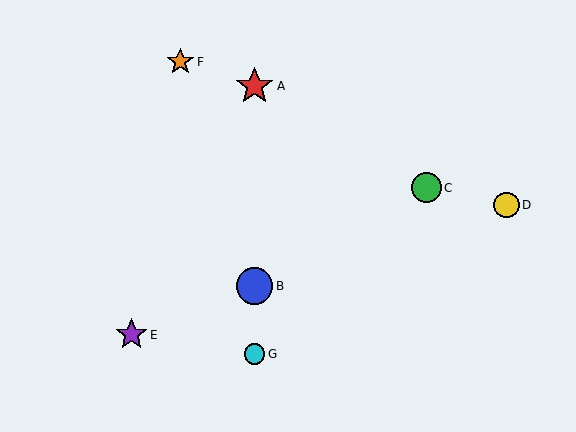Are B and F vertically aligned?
No, B is at x≈255 and F is at x≈180.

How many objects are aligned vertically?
3 objects (A, B, G) are aligned vertically.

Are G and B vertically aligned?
Yes, both are at x≈255.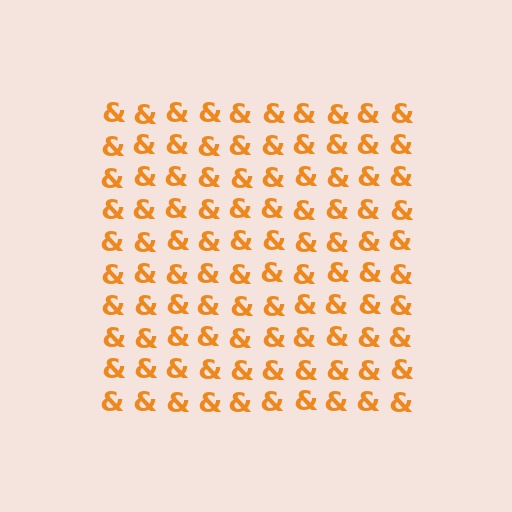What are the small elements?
The small elements are ampersands.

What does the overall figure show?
The overall figure shows a square.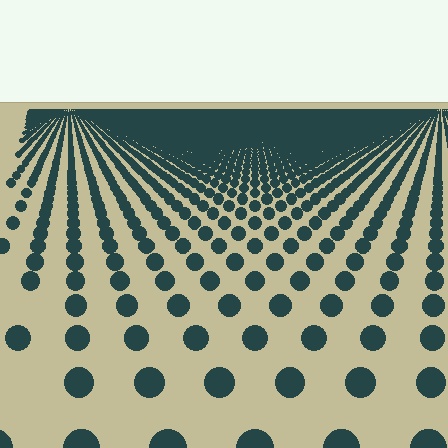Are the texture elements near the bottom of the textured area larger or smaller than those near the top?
Larger. Near the bottom, elements are closer to the viewer and appear at a bigger on-screen size.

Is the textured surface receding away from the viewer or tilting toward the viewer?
The surface is receding away from the viewer. Texture elements get smaller and denser toward the top.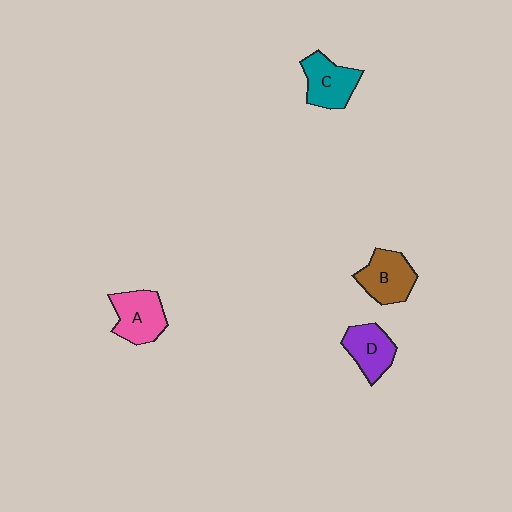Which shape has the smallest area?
Shape D (purple).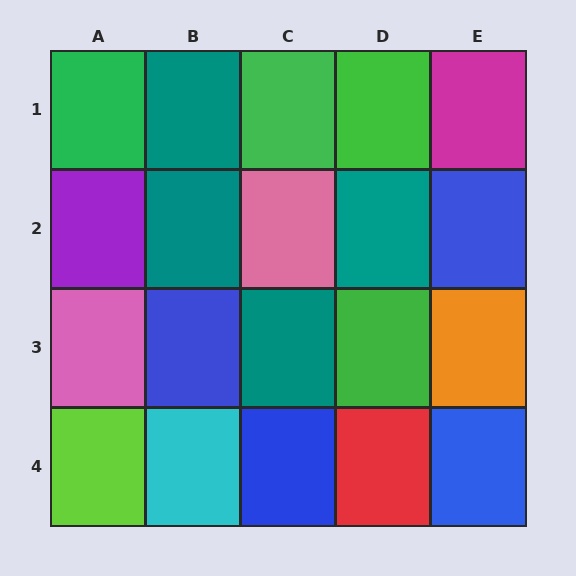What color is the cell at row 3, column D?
Green.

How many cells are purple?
1 cell is purple.